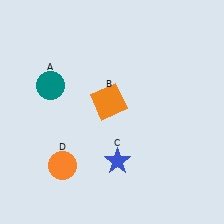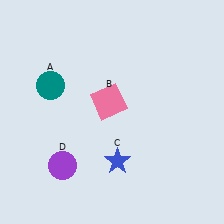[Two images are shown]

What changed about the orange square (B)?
In Image 1, B is orange. In Image 2, it changed to pink.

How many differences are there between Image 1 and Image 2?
There are 2 differences between the two images.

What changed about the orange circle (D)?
In Image 1, D is orange. In Image 2, it changed to purple.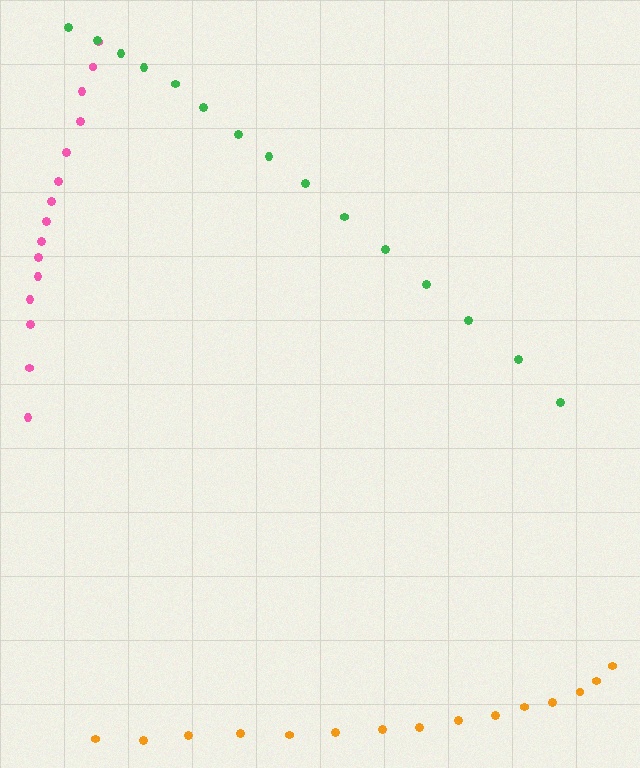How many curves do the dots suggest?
There are 3 distinct paths.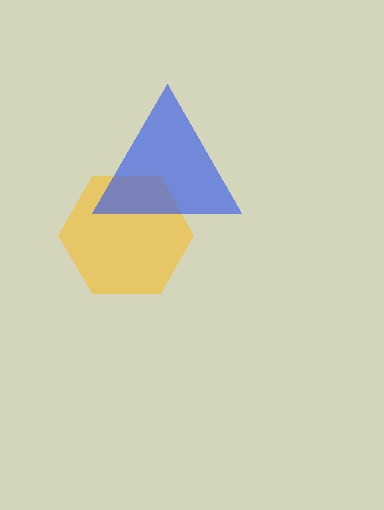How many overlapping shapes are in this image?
There are 2 overlapping shapes in the image.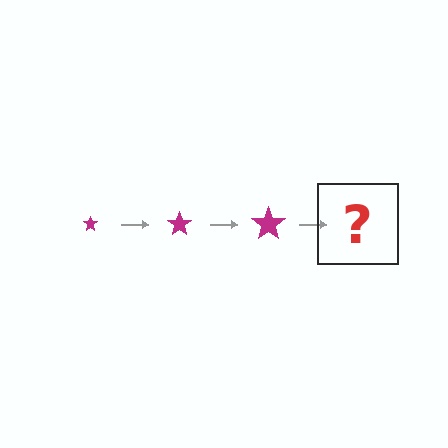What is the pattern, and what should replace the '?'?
The pattern is that the star gets progressively larger each step. The '?' should be a magenta star, larger than the previous one.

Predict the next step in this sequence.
The next step is a magenta star, larger than the previous one.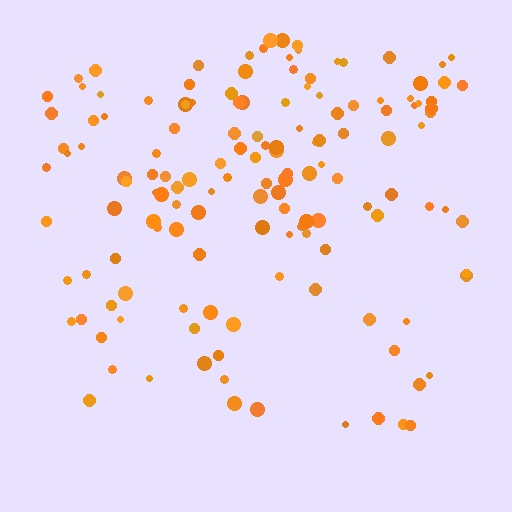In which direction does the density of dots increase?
From bottom to top, with the top side densest.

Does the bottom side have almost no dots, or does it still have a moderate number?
Still a moderate number, just noticeably fewer than the top.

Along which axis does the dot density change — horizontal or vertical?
Vertical.